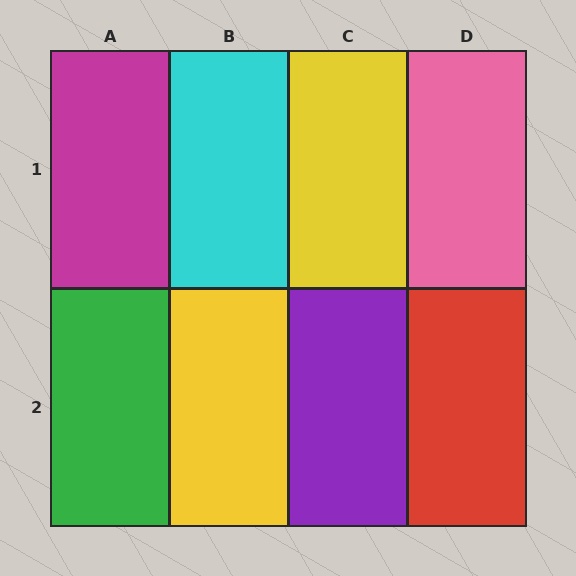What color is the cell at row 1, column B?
Cyan.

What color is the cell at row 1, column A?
Magenta.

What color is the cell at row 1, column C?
Yellow.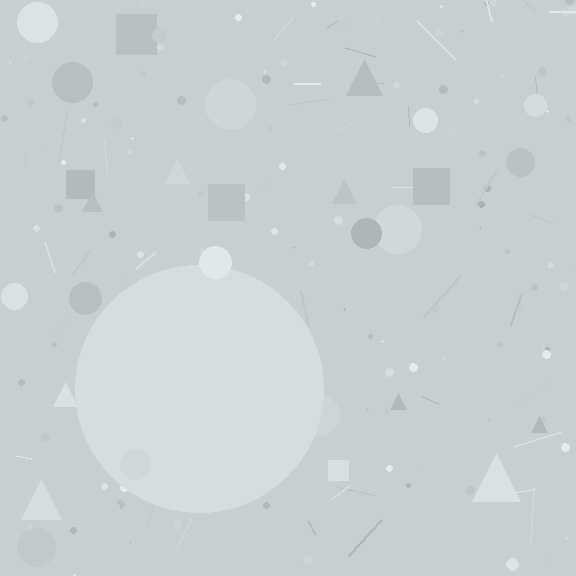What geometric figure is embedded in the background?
A circle is embedded in the background.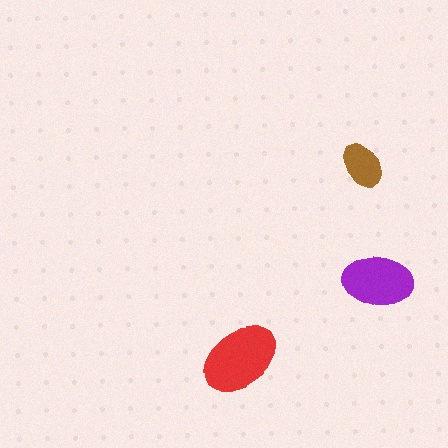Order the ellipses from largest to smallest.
the red one, the purple one, the brown one.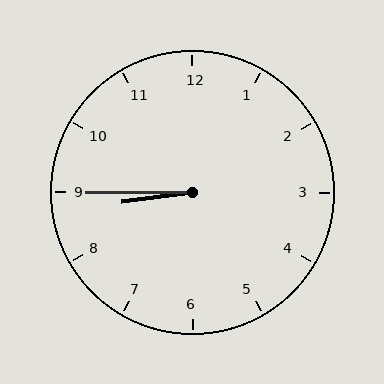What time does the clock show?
8:45.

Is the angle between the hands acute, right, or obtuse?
It is acute.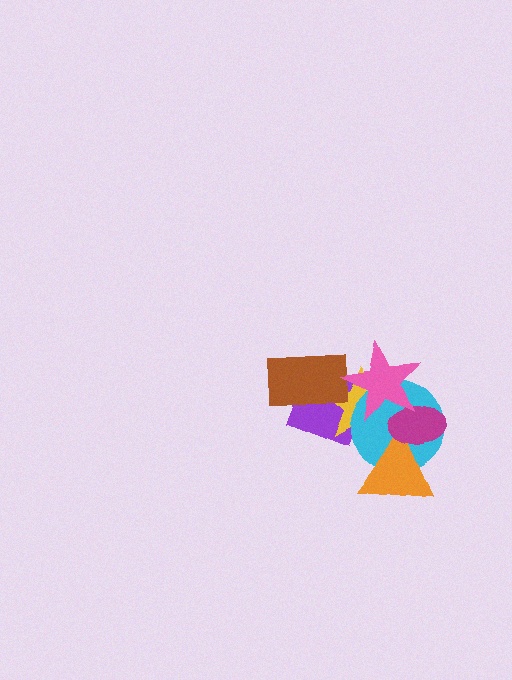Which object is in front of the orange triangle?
The magenta ellipse is in front of the orange triangle.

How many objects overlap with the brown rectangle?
2 objects overlap with the brown rectangle.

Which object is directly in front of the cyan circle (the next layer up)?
The orange triangle is directly in front of the cyan circle.